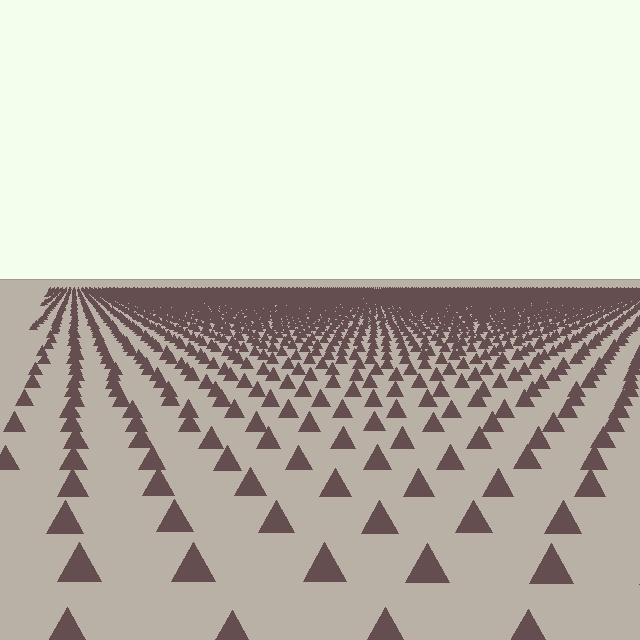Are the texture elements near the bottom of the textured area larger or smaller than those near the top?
Larger. Near the bottom, elements are closer to the viewer and appear at a bigger on-screen size.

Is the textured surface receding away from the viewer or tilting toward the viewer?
The surface is receding away from the viewer. Texture elements get smaller and denser toward the top.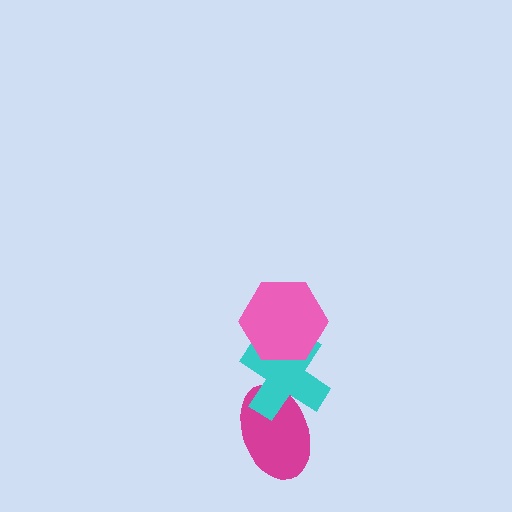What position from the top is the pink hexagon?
The pink hexagon is 1st from the top.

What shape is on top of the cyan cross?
The pink hexagon is on top of the cyan cross.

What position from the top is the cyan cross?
The cyan cross is 2nd from the top.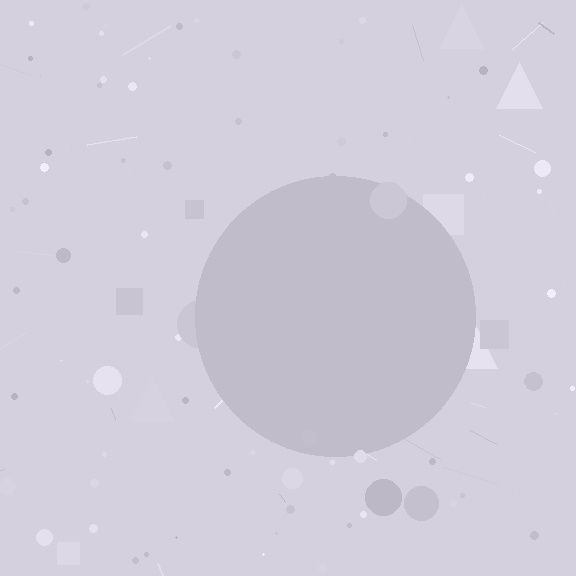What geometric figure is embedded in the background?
A circle is embedded in the background.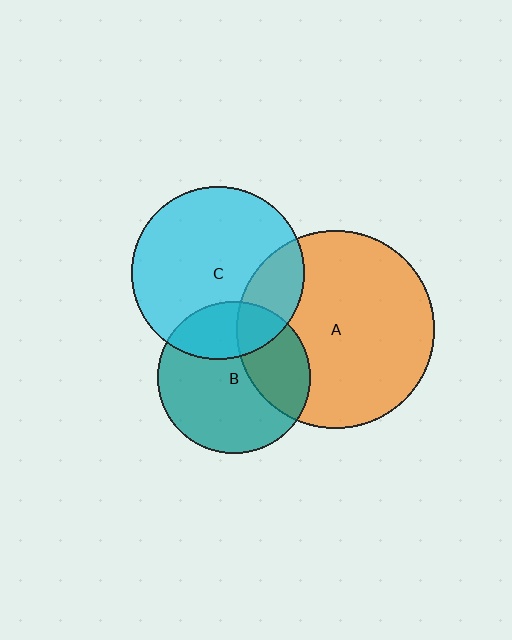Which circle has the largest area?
Circle A (orange).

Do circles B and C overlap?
Yes.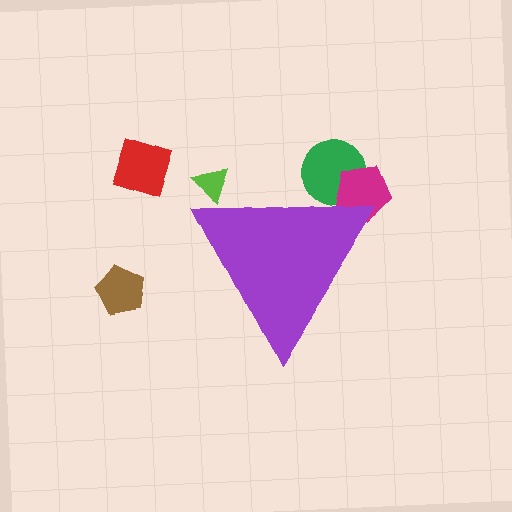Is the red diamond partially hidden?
No, the red diamond is fully visible.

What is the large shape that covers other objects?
A purple triangle.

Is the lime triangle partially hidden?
Yes, the lime triangle is partially hidden behind the purple triangle.